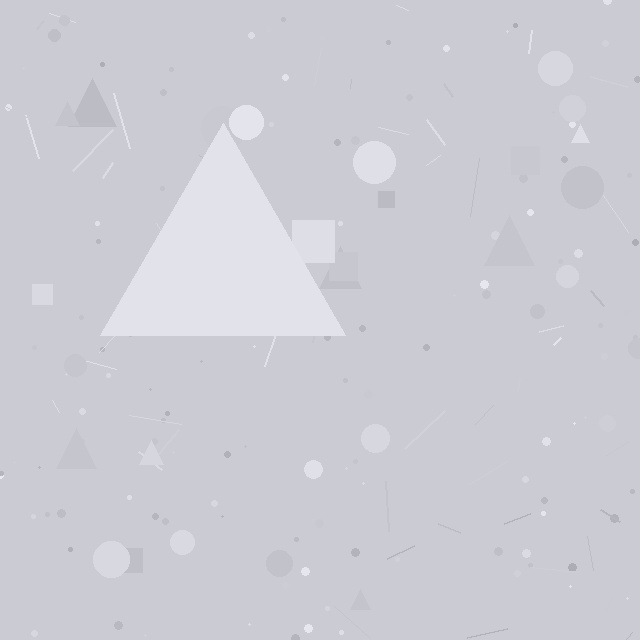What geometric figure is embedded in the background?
A triangle is embedded in the background.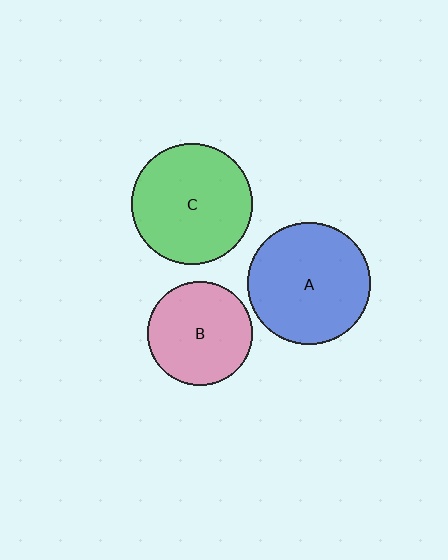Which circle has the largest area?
Circle A (blue).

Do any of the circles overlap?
No, none of the circles overlap.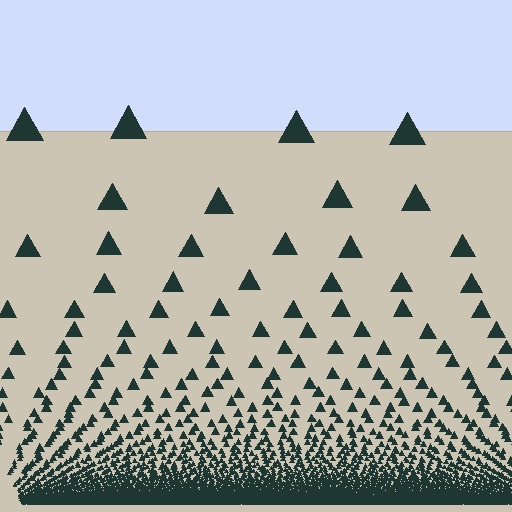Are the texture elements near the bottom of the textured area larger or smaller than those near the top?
Smaller. The gradient is inverted — elements near the bottom are smaller and denser.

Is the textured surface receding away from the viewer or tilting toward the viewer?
The surface appears to tilt toward the viewer. Texture elements get larger and sparser toward the top.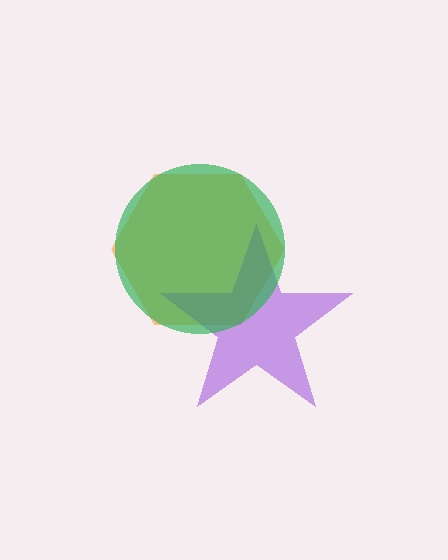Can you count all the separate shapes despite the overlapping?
Yes, there are 3 separate shapes.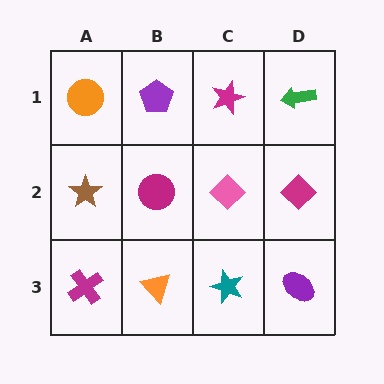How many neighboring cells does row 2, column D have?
3.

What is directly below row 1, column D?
A magenta diamond.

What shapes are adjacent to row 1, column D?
A magenta diamond (row 2, column D), a magenta star (row 1, column C).